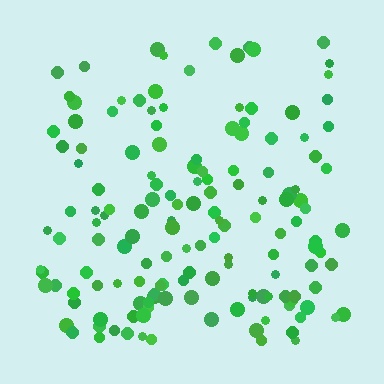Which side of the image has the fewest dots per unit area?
The top.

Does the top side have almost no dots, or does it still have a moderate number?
Still a moderate number, just noticeably fewer than the bottom.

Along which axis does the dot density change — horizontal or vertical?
Vertical.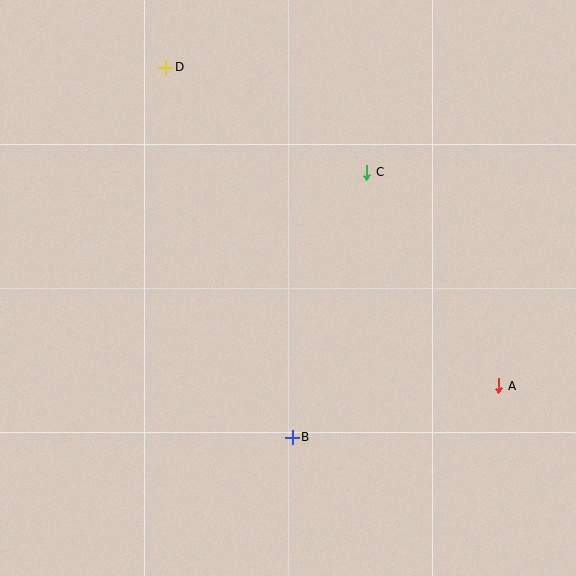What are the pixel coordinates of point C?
Point C is at (367, 172).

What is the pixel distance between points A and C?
The distance between A and C is 251 pixels.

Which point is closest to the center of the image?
Point C at (367, 172) is closest to the center.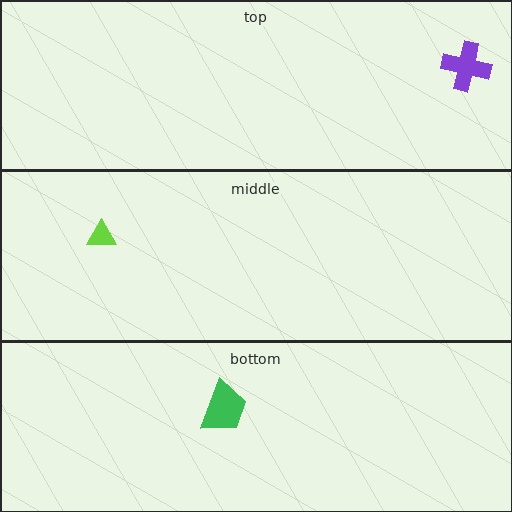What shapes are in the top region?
The purple cross.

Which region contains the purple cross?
The top region.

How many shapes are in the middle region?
1.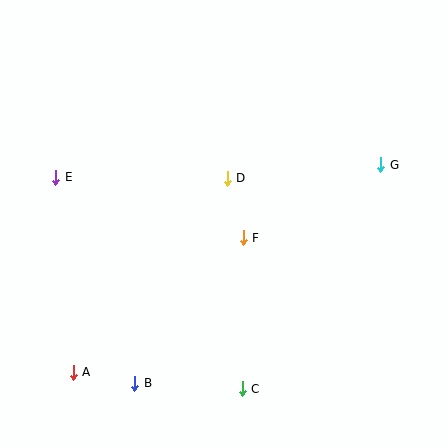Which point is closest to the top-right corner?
Point G is closest to the top-right corner.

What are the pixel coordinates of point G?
Point G is at (381, 165).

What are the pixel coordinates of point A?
Point A is at (73, 372).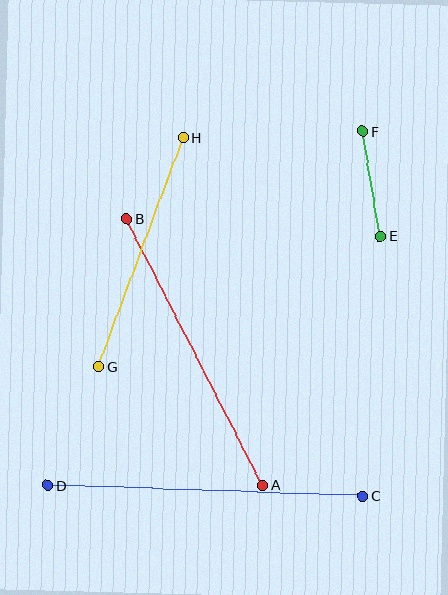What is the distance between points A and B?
The distance is approximately 299 pixels.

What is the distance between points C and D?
The distance is approximately 315 pixels.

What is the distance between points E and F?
The distance is approximately 106 pixels.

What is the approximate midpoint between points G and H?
The midpoint is at approximately (141, 252) pixels.